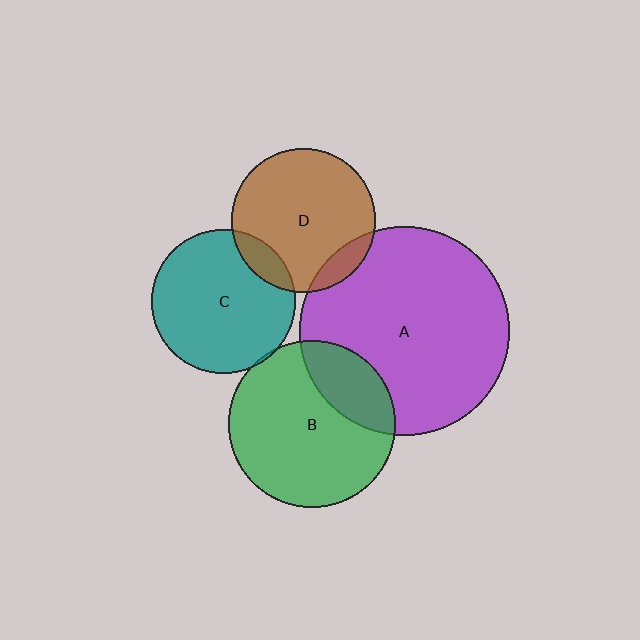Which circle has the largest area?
Circle A (purple).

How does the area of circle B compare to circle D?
Approximately 1.4 times.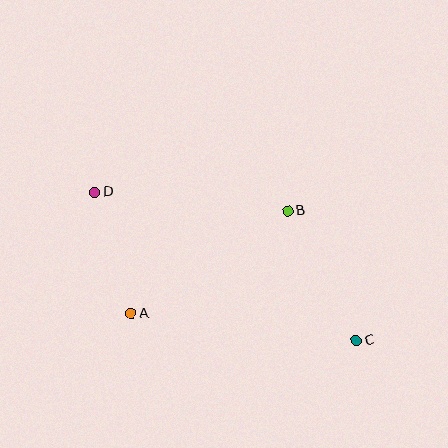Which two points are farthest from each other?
Points C and D are farthest from each other.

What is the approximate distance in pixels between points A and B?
The distance between A and B is approximately 187 pixels.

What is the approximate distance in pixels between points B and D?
The distance between B and D is approximately 194 pixels.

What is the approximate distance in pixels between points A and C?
The distance between A and C is approximately 227 pixels.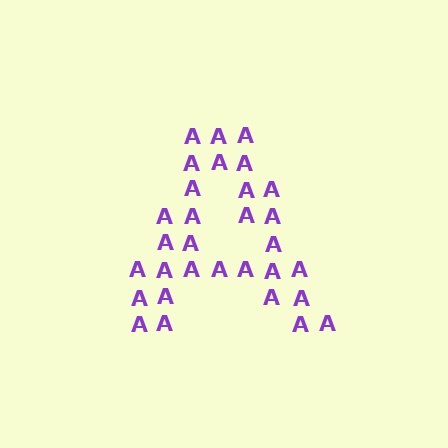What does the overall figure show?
The overall figure shows the letter A.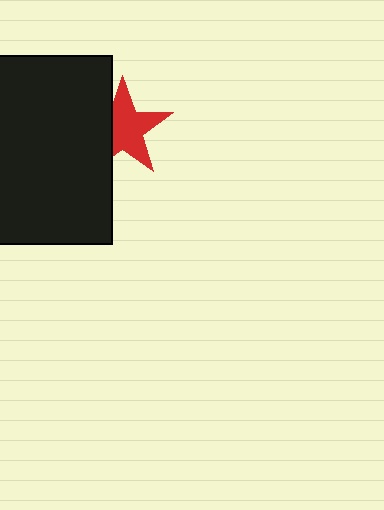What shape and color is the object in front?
The object in front is a black rectangle.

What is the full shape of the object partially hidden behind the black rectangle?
The partially hidden object is a red star.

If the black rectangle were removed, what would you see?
You would see the complete red star.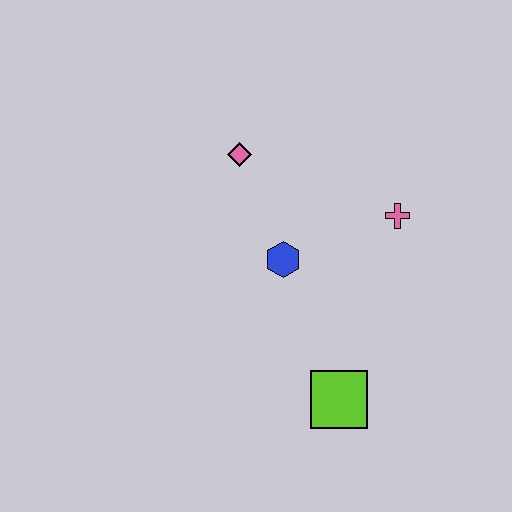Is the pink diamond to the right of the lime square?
No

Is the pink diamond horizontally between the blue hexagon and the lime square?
No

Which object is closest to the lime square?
The blue hexagon is closest to the lime square.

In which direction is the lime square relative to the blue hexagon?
The lime square is below the blue hexagon.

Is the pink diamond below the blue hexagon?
No